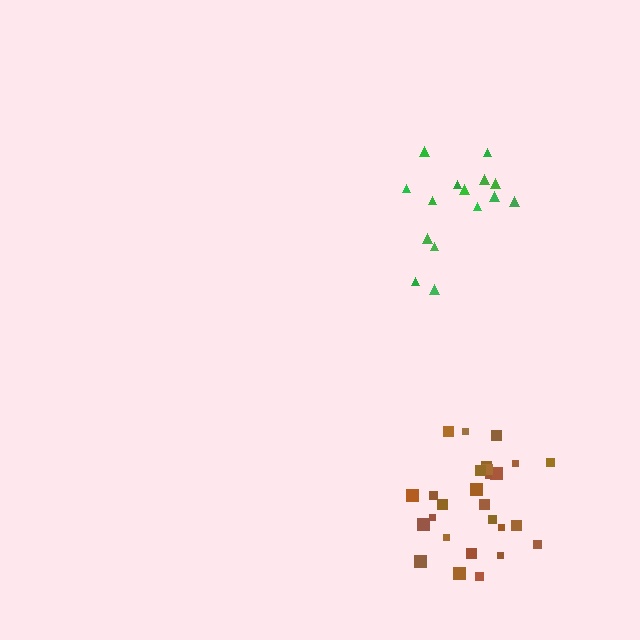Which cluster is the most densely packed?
Green.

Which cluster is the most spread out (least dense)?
Brown.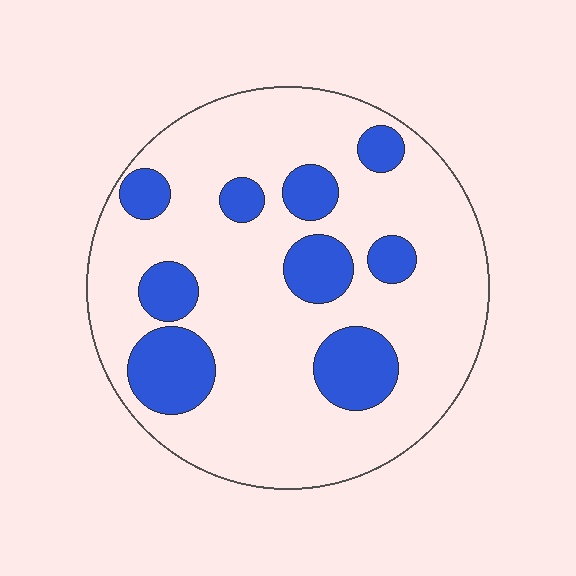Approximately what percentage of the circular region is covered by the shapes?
Approximately 20%.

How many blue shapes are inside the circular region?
9.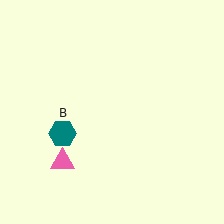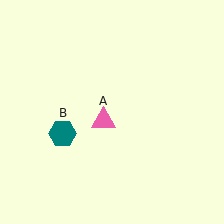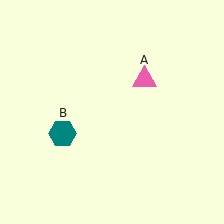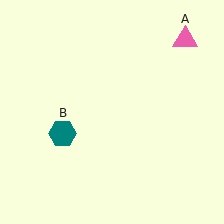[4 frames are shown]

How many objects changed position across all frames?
1 object changed position: pink triangle (object A).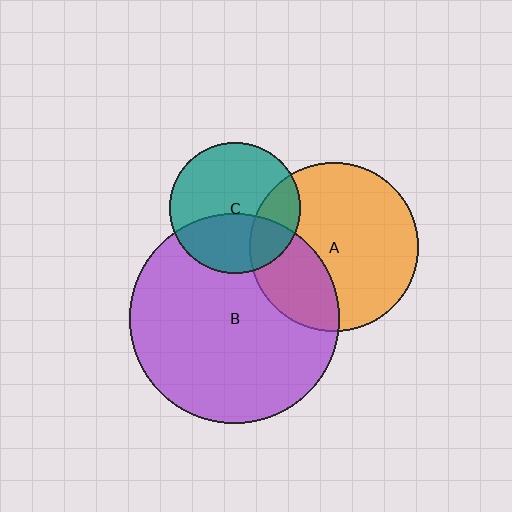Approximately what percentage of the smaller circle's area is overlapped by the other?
Approximately 40%.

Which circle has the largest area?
Circle B (purple).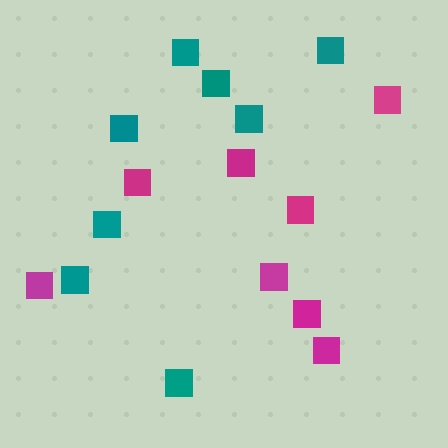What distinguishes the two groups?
There are 2 groups: one group of magenta squares (8) and one group of teal squares (8).